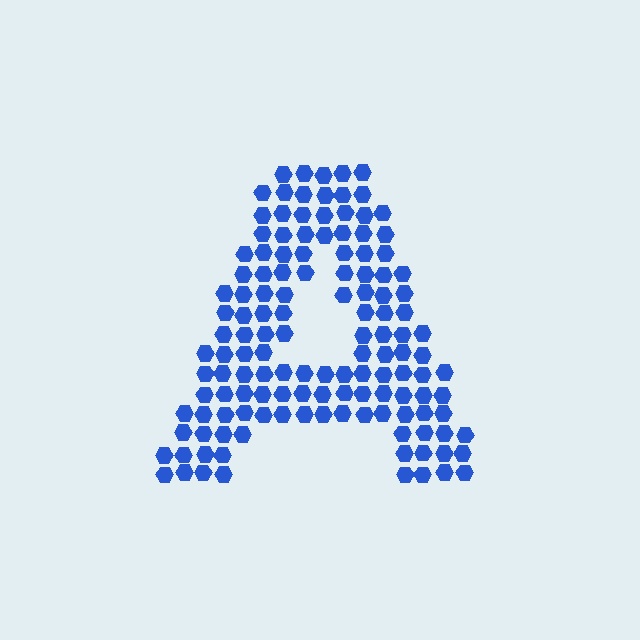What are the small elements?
The small elements are hexagons.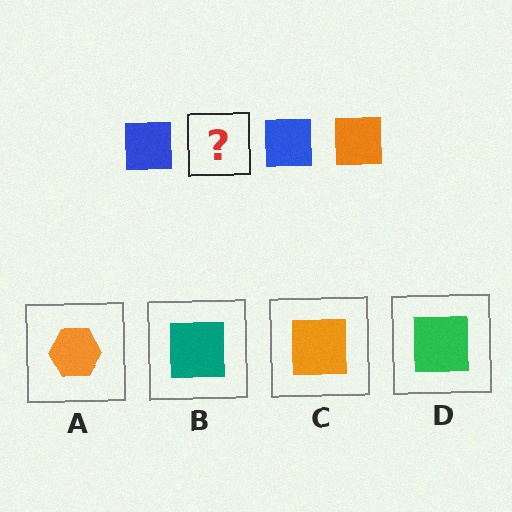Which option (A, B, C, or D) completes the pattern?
C.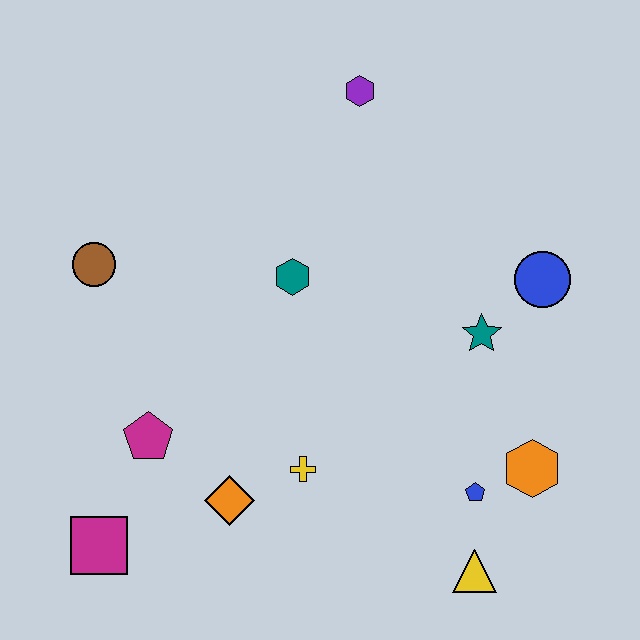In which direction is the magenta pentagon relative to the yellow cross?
The magenta pentagon is to the left of the yellow cross.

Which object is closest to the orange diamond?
The yellow cross is closest to the orange diamond.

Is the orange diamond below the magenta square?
No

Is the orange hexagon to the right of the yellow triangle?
Yes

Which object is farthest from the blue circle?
The magenta square is farthest from the blue circle.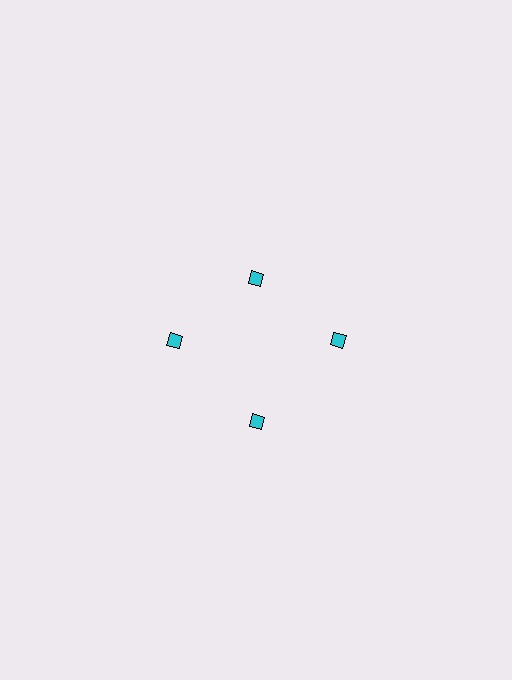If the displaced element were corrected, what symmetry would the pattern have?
It would have 4-fold rotational symmetry — the pattern would map onto itself every 90 degrees.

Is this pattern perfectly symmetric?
No. The 4 cyan diamonds are arranged in a ring, but one element near the 12 o'clock position is pulled inward toward the center, breaking the 4-fold rotational symmetry.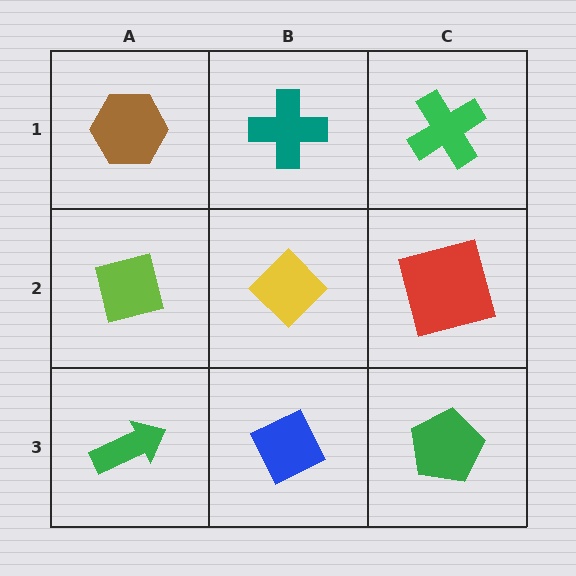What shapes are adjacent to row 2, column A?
A brown hexagon (row 1, column A), a green arrow (row 3, column A), a yellow diamond (row 2, column B).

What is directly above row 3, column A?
A lime square.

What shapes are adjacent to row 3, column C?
A red square (row 2, column C), a blue diamond (row 3, column B).